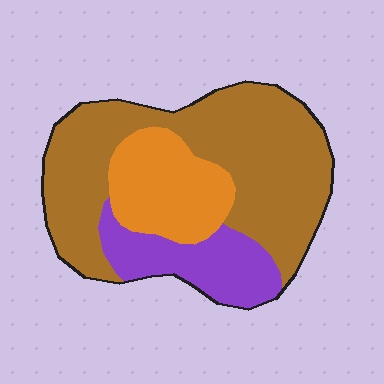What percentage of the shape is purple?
Purple covers around 20% of the shape.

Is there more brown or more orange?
Brown.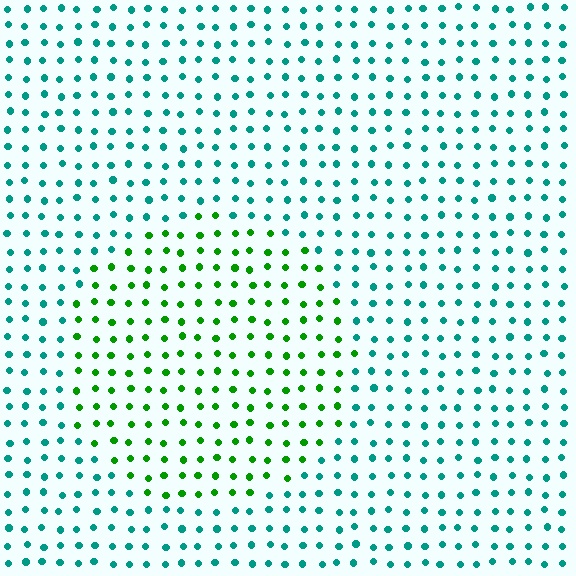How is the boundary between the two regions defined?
The boundary is defined purely by a slight shift in hue (about 52 degrees). Spacing, size, and orientation are identical on both sides.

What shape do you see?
I see a circle.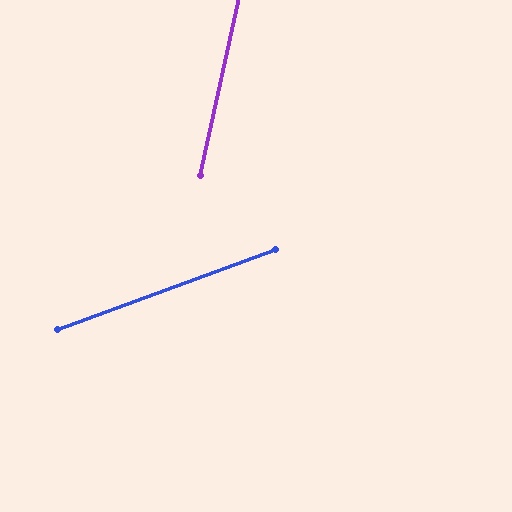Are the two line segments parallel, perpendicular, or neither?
Neither parallel nor perpendicular — they differ by about 57°.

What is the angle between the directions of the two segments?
Approximately 57 degrees.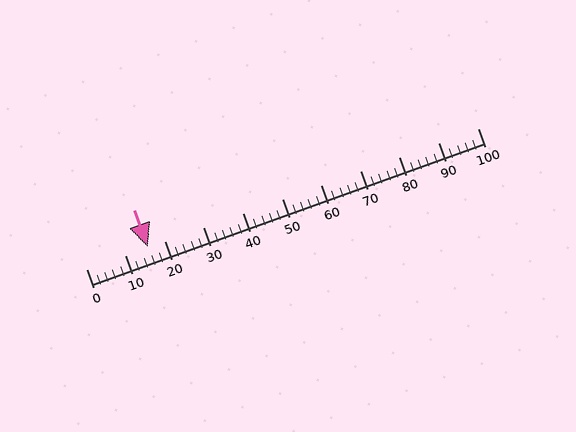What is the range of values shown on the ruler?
The ruler shows values from 0 to 100.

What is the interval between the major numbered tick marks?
The major tick marks are spaced 10 units apart.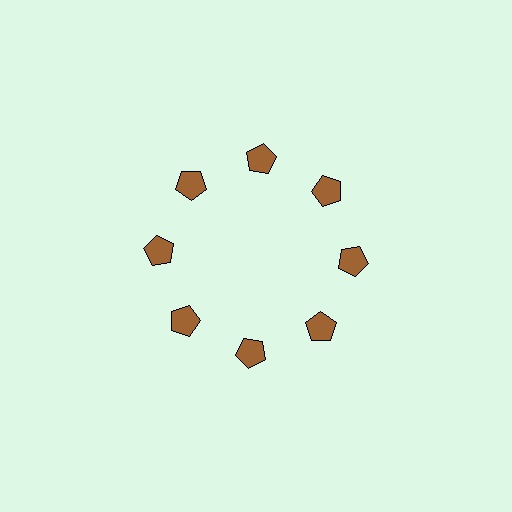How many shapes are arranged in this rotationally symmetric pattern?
There are 8 shapes, arranged in 8 groups of 1.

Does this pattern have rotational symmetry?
Yes, this pattern has 8-fold rotational symmetry. It looks the same after rotating 45 degrees around the center.